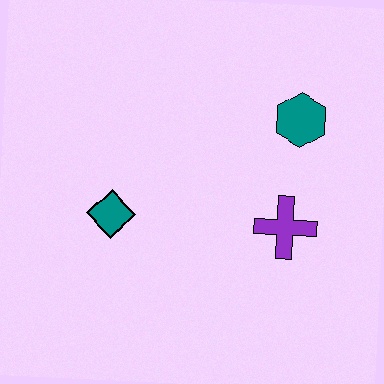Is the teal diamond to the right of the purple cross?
No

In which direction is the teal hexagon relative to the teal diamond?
The teal hexagon is to the right of the teal diamond.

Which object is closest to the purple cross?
The teal hexagon is closest to the purple cross.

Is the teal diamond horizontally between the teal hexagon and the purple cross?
No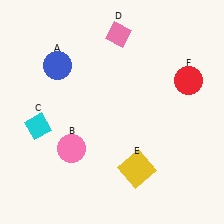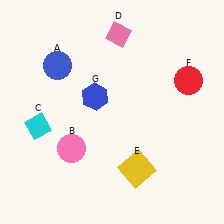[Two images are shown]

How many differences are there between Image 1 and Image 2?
There is 1 difference between the two images.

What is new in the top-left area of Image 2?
A blue hexagon (G) was added in the top-left area of Image 2.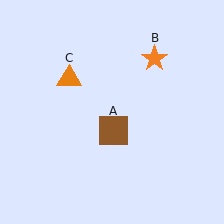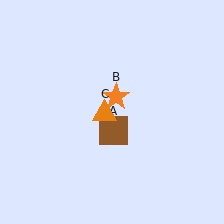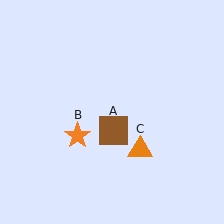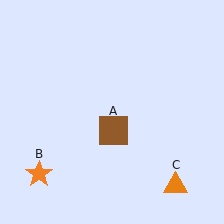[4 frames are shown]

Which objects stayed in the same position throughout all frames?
Brown square (object A) remained stationary.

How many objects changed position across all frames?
2 objects changed position: orange star (object B), orange triangle (object C).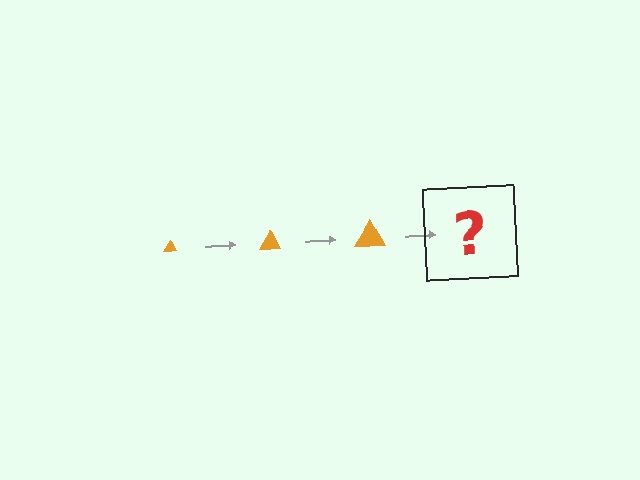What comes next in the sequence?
The next element should be an orange triangle, larger than the previous one.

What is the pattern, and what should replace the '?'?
The pattern is that the triangle gets progressively larger each step. The '?' should be an orange triangle, larger than the previous one.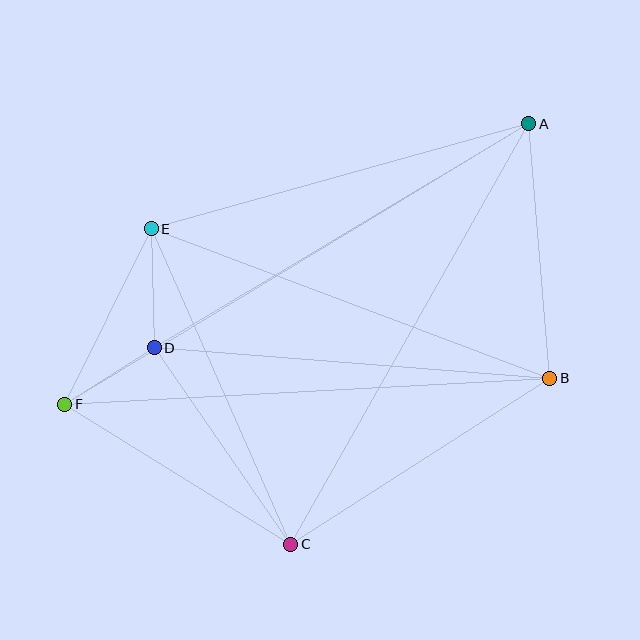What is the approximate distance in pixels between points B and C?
The distance between B and C is approximately 308 pixels.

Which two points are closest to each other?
Points D and F are closest to each other.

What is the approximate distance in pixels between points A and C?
The distance between A and C is approximately 483 pixels.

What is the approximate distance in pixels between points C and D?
The distance between C and D is approximately 239 pixels.